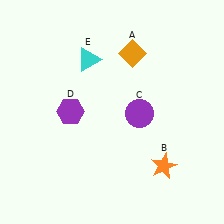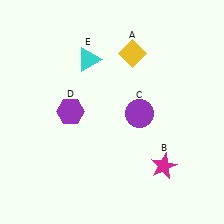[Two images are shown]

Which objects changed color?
A changed from orange to yellow. B changed from orange to magenta.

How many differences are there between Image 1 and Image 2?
There are 2 differences between the two images.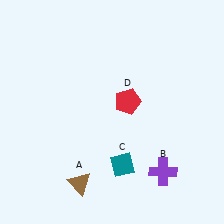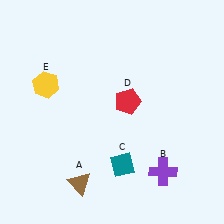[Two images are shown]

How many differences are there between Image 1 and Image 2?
There is 1 difference between the two images.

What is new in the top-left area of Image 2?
A yellow hexagon (E) was added in the top-left area of Image 2.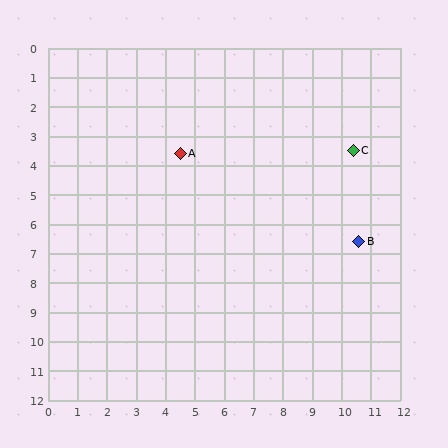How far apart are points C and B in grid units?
Points C and B are about 3.1 grid units apart.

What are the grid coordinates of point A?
Point A is at approximately (4.5, 3.6).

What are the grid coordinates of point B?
Point B is at approximately (10.6, 6.6).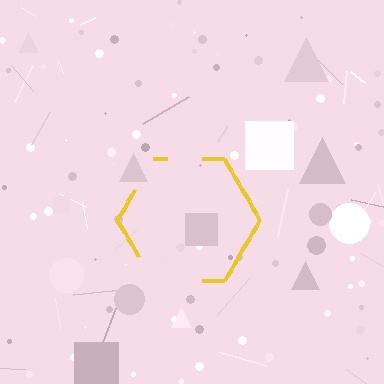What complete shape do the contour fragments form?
The contour fragments form a hexagon.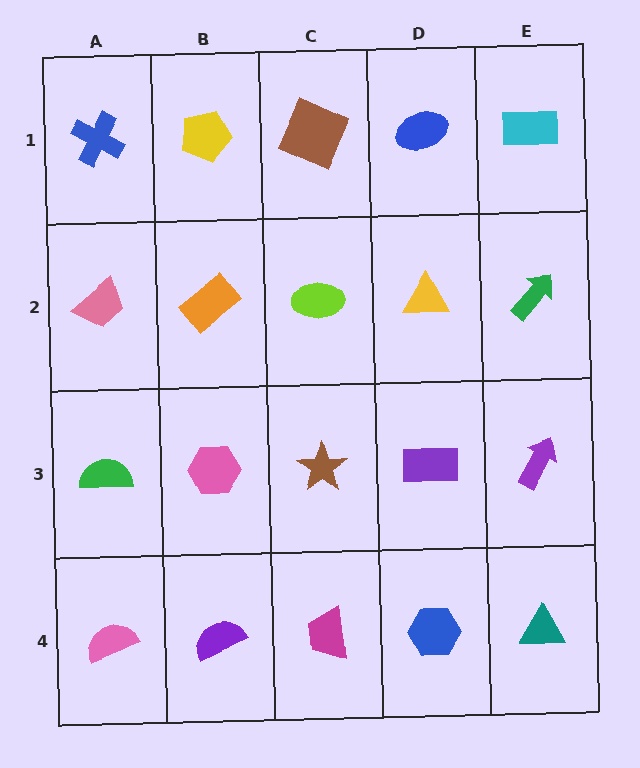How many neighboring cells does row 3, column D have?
4.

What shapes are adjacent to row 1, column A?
A pink trapezoid (row 2, column A), a yellow pentagon (row 1, column B).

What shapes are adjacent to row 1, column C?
A lime ellipse (row 2, column C), a yellow pentagon (row 1, column B), a blue ellipse (row 1, column D).